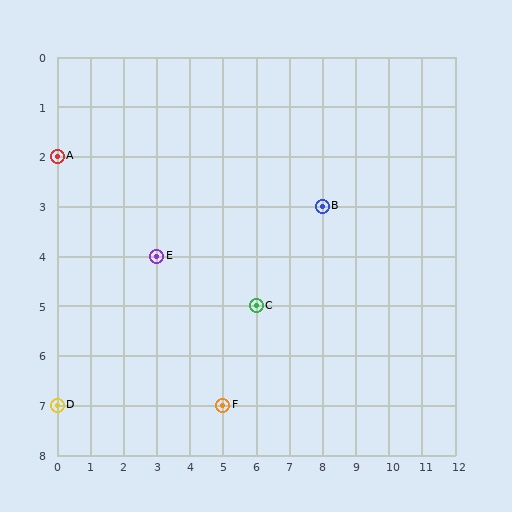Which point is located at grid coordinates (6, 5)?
Point C is at (6, 5).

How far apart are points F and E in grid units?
Points F and E are 2 columns and 3 rows apart (about 3.6 grid units diagonally).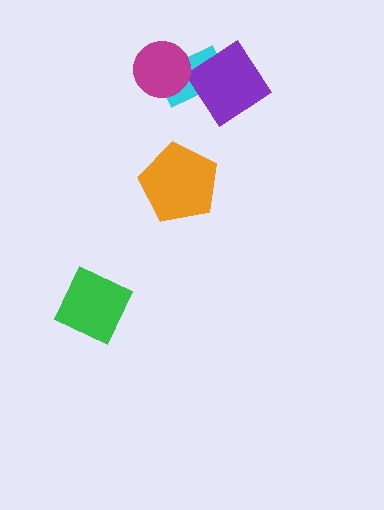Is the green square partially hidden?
No, no other shape covers it.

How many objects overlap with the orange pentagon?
0 objects overlap with the orange pentagon.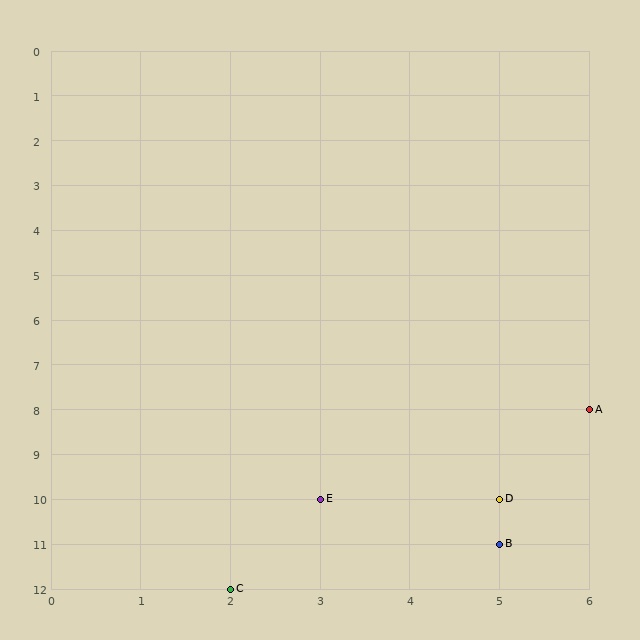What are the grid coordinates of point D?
Point D is at grid coordinates (5, 10).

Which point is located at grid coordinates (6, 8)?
Point A is at (6, 8).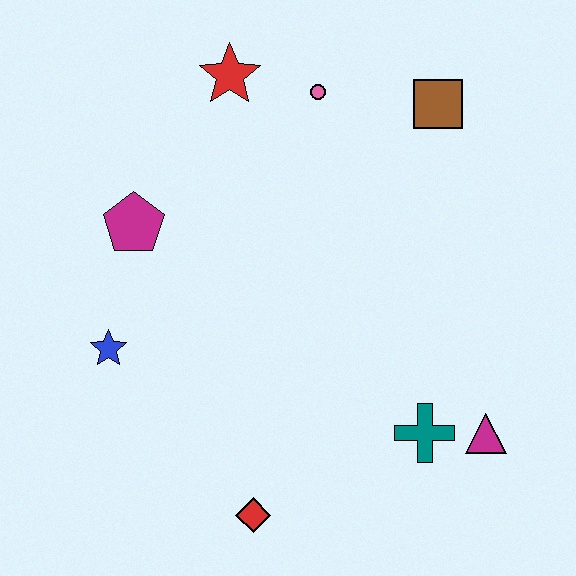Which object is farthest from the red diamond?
The brown square is farthest from the red diamond.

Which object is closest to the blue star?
The magenta pentagon is closest to the blue star.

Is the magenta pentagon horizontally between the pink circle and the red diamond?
No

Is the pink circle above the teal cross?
Yes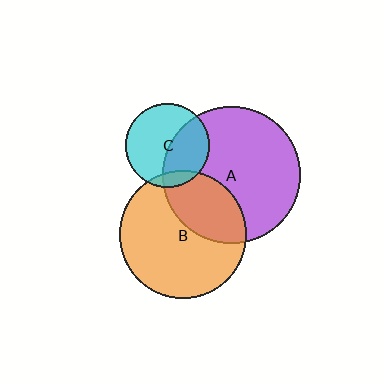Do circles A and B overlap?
Yes.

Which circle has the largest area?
Circle A (purple).